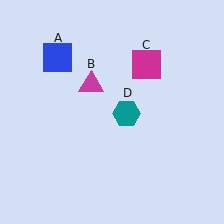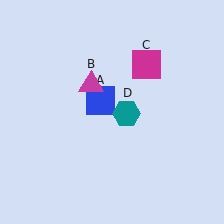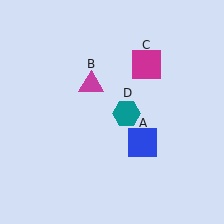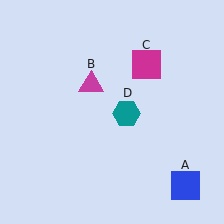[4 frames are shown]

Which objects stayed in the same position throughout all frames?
Magenta triangle (object B) and magenta square (object C) and teal hexagon (object D) remained stationary.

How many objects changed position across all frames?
1 object changed position: blue square (object A).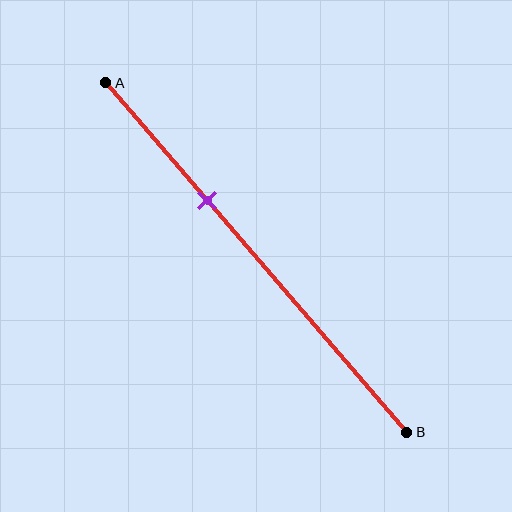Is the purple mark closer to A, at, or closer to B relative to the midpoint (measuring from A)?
The purple mark is closer to point A than the midpoint of segment AB.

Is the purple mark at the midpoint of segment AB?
No, the mark is at about 35% from A, not at the 50% midpoint.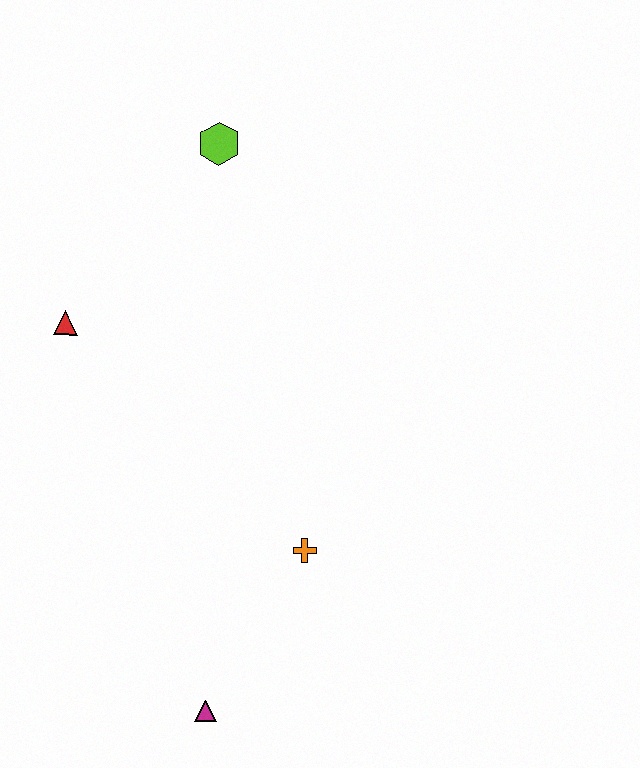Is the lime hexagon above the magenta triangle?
Yes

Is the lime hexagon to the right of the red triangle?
Yes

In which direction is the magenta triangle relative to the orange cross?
The magenta triangle is below the orange cross.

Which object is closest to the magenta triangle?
The orange cross is closest to the magenta triangle.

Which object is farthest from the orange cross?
The lime hexagon is farthest from the orange cross.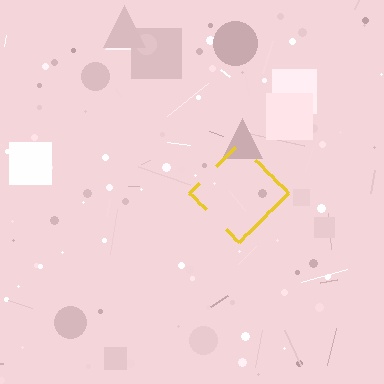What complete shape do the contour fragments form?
The contour fragments form a diamond.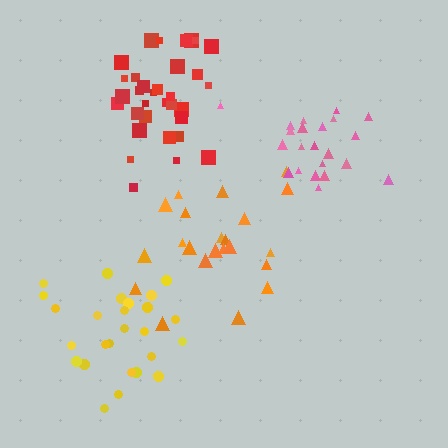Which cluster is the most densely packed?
Pink.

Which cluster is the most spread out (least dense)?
Orange.